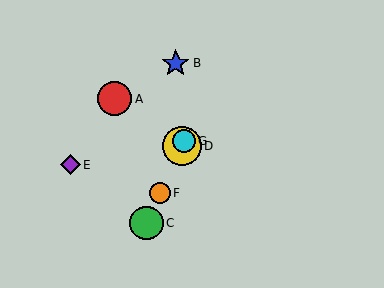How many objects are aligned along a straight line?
4 objects (C, D, F, G) are aligned along a straight line.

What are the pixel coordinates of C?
Object C is at (147, 223).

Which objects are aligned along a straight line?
Objects C, D, F, G are aligned along a straight line.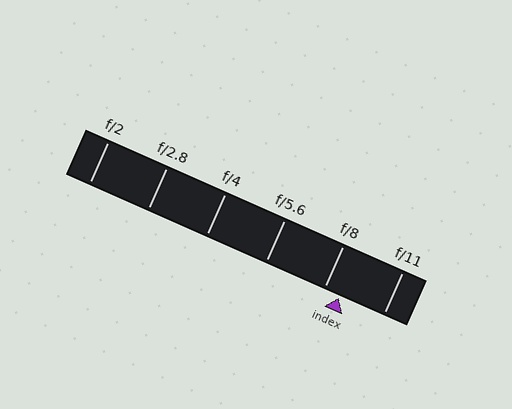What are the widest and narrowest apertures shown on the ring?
The widest aperture shown is f/2 and the narrowest is f/11.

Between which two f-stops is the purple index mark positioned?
The index mark is between f/8 and f/11.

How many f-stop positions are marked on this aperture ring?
There are 6 f-stop positions marked.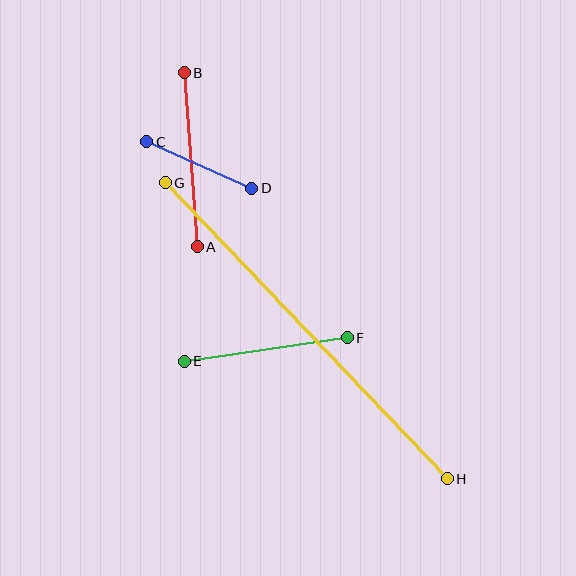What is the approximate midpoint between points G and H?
The midpoint is at approximately (306, 331) pixels.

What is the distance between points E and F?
The distance is approximately 165 pixels.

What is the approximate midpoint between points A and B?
The midpoint is at approximately (191, 160) pixels.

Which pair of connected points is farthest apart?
Points G and H are farthest apart.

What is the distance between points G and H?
The distance is approximately 409 pixels.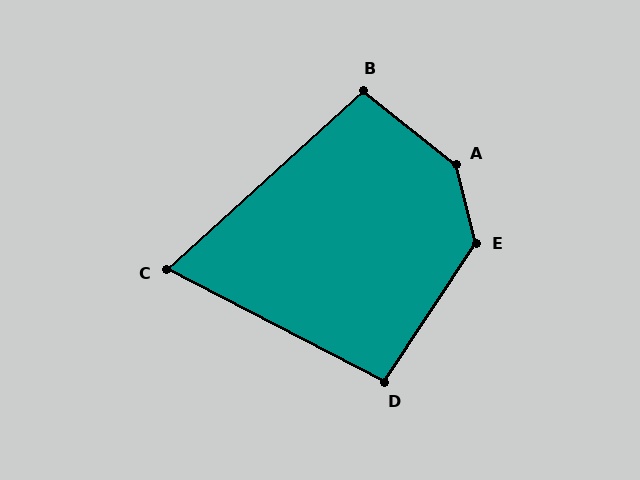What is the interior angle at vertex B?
Approximately 99 degrees (obtuse).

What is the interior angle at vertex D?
Approximately 96 degrees (obtuse).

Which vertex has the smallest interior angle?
C, at approximately 70 degrees.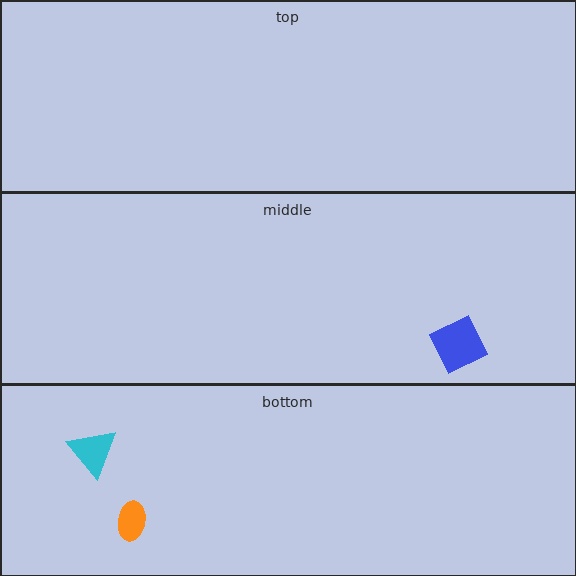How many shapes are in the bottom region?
2.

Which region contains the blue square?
The middle region.